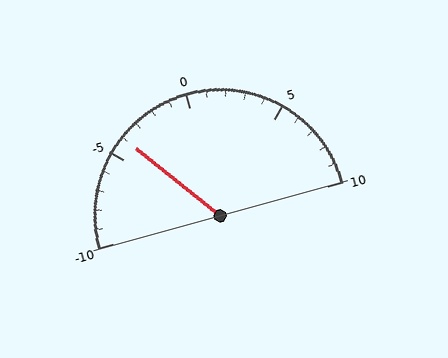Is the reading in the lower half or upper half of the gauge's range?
The reading is in the lower half of the range (-10 to 10).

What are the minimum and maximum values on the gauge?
The gauge ranges from -10 to 10.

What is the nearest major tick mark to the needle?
The nearest major tick mark is -5.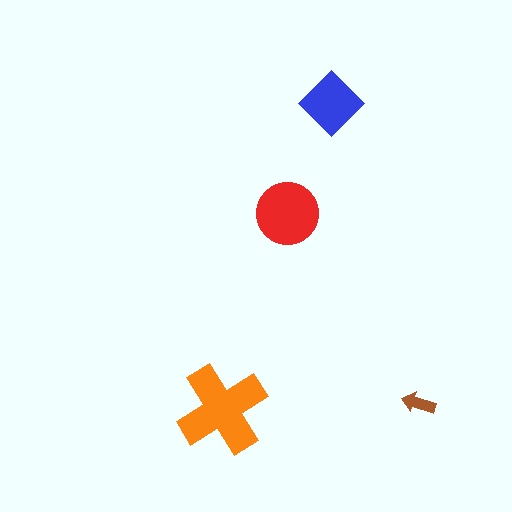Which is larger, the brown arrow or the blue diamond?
The blue diamond.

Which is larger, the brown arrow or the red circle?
The red circle.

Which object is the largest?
The orange cross.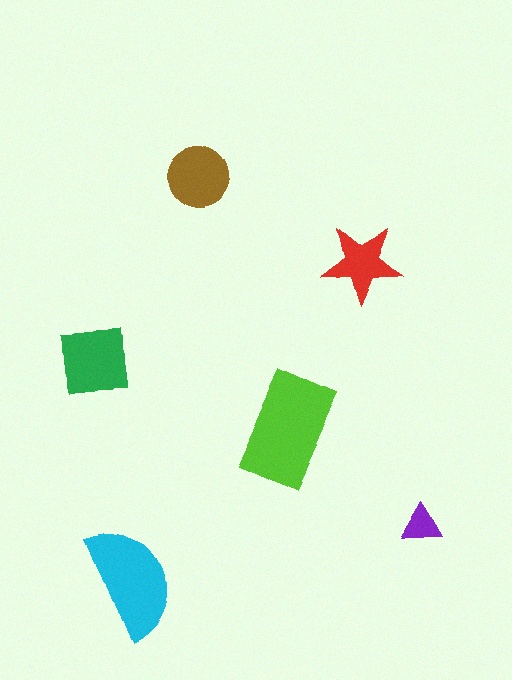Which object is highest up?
The brown circle is topmost.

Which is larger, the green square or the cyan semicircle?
The cyan semicircle.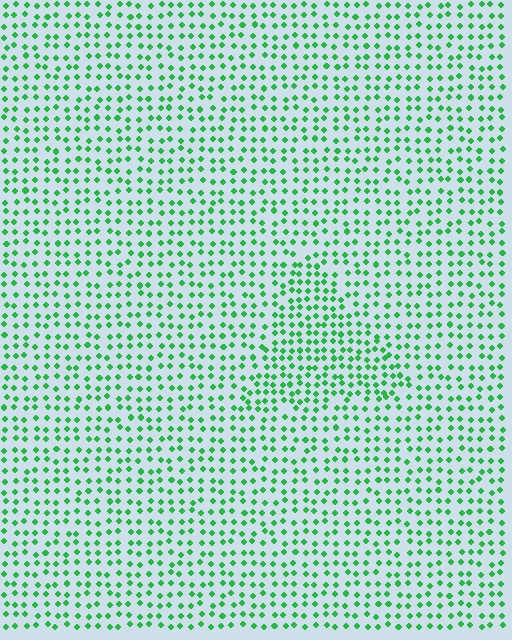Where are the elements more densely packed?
The elements are more densely packed inside the triangle boundary.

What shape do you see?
I see a triangle.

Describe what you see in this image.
The image contains small green elements arranged at two different densities. A triangle-shaped region is visible where the elements are more densely packed than the surrounding area.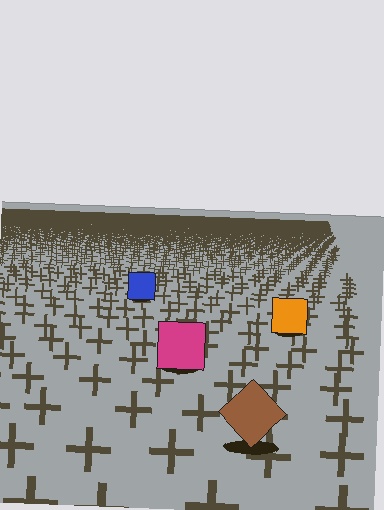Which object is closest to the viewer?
The brown diamond is closest. The texture marks near it are larger and more spread out.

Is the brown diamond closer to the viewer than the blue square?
Yes. The brown diamond is closer — you can tell from the texture gradient: the ground texture is coarser near it.